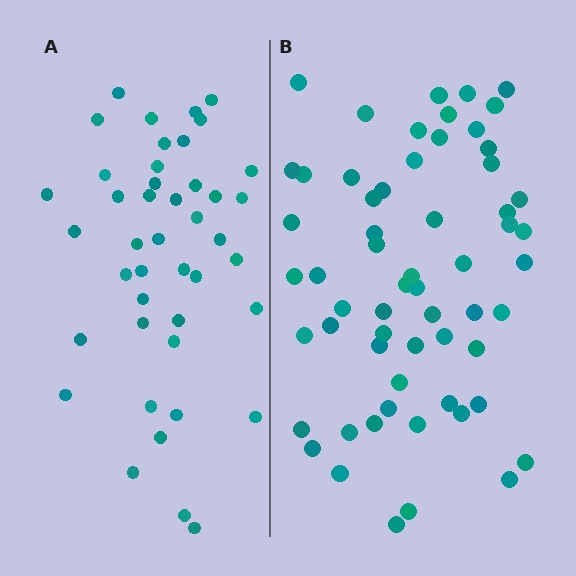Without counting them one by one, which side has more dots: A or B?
Region B (the right region) has more dots.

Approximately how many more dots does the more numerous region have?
Region B has approximately 15 more dots than region A.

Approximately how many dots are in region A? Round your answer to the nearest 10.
About 40 dots. (The exact count is 43, which rounds to 40.)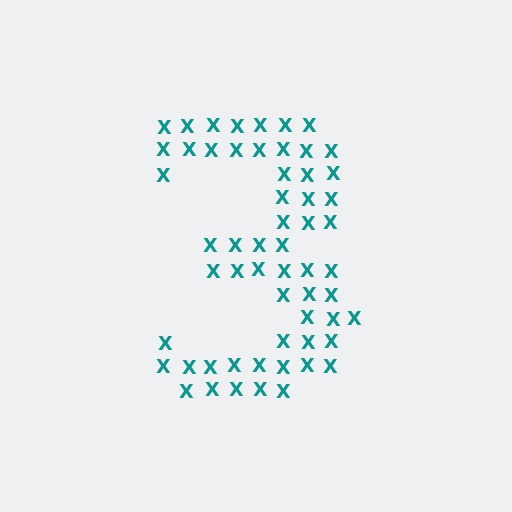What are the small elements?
The small elements are letter X's.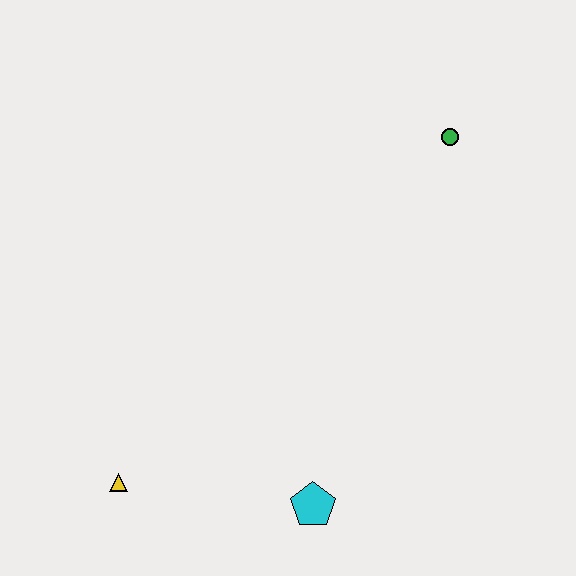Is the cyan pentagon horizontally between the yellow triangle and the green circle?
Yes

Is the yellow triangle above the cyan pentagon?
Yes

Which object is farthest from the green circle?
The yellow triangle is farthest from the green circle.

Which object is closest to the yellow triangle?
The cyan pentagon is closest to the yellow triangle.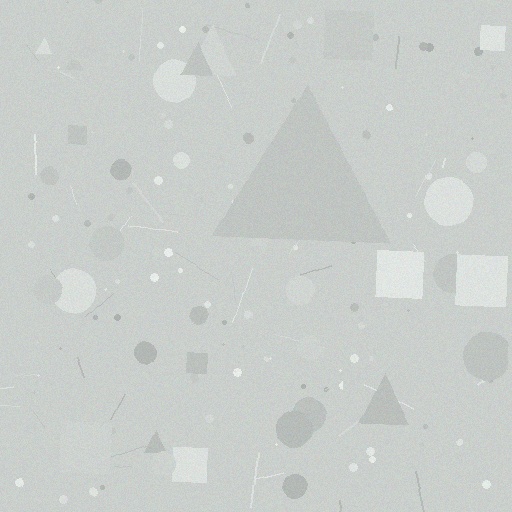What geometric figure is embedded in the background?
A triangle is embedded in the background.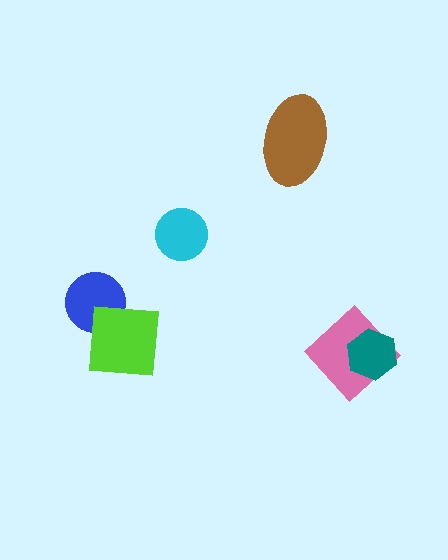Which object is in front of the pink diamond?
The teal hexagon is in front of the pink diamond.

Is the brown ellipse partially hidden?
No, no other shape covers it.